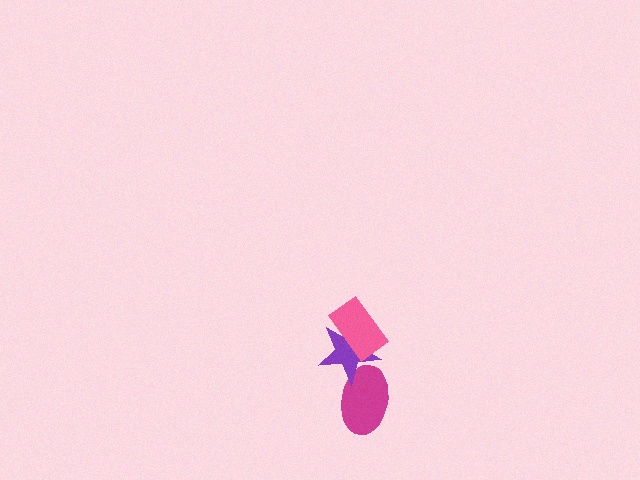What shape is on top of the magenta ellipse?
The purple star is on top of the magenta ellipse.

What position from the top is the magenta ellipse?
The magenta ellipse is 3rd from the top.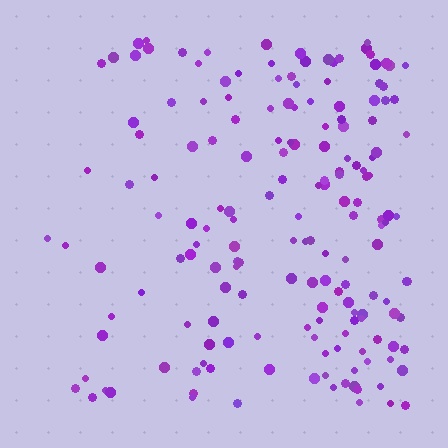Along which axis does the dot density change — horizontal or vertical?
Horizontal.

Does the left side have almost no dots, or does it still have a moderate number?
Still a moderate number, just noticeably fewer than the right.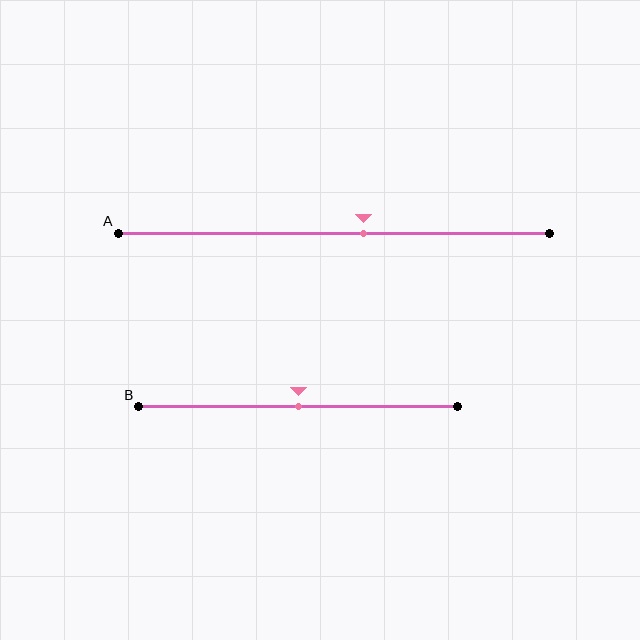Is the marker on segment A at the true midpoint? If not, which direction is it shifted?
No, the marker on segment A is shifted to the right by about 7% of the segment length.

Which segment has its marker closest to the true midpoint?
Segment B has its marker closest to the true midpoint.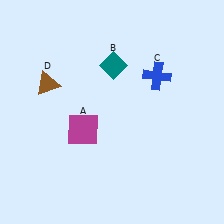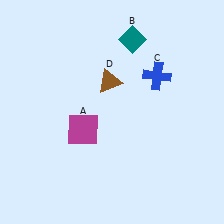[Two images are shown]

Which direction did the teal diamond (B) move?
The teal diamond (B) moved up.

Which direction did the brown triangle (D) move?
The brown triangle (D) moved right.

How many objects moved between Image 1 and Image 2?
2 objects moved between the two images.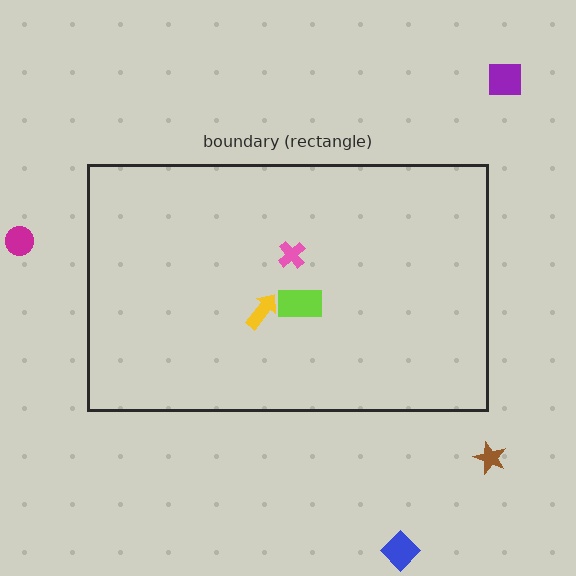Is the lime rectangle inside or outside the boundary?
Inside.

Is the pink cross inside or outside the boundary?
Inside.